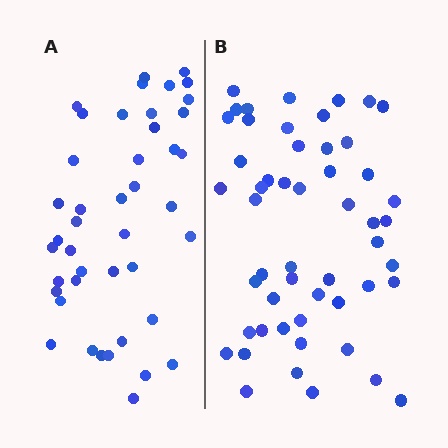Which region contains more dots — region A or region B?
Region B (the right region) has more dots.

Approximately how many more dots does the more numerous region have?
Region B has roughly 8 or so more dots than region A.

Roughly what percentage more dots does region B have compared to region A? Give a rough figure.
About 20% more.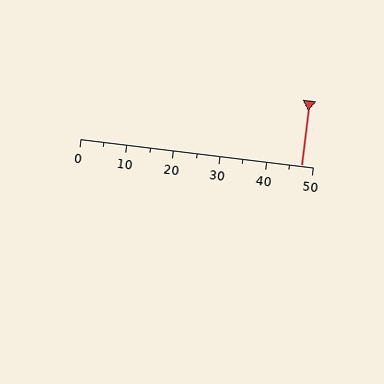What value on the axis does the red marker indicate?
The marker indicates approximately 47.5.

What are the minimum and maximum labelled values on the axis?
The axis runs from 0 to 50.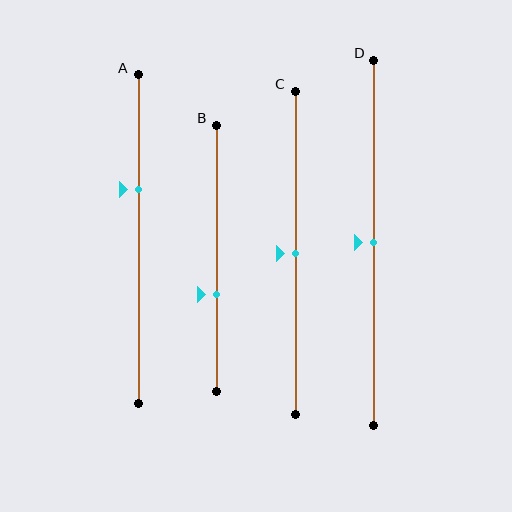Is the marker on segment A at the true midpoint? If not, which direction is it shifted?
No, the marker on segment A is shifted upward by about 15% of the segment length.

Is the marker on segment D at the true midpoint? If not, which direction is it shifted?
Yes, the marker on segment D is at the true midpoint.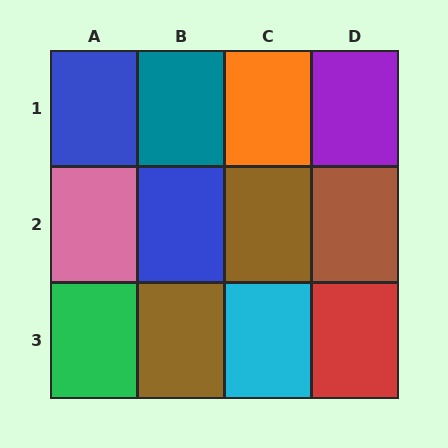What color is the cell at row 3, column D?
Red.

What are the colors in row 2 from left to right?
Pink, blue, brown, brown.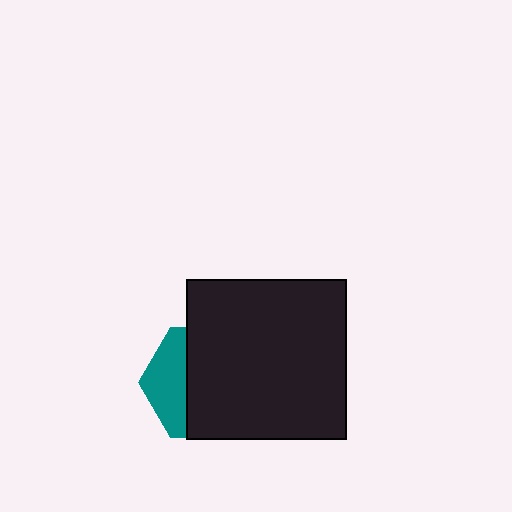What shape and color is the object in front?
The object in front is a black square.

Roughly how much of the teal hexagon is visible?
A small part of it is visible (roughly 33%).